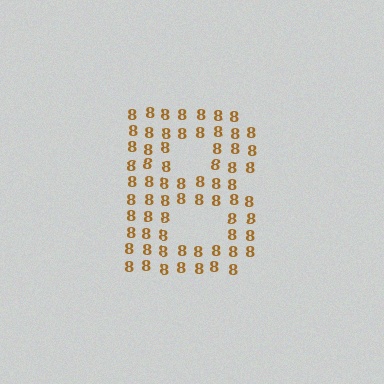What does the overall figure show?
The overall figure shows the letter B.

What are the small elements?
The small elements are digit 8's.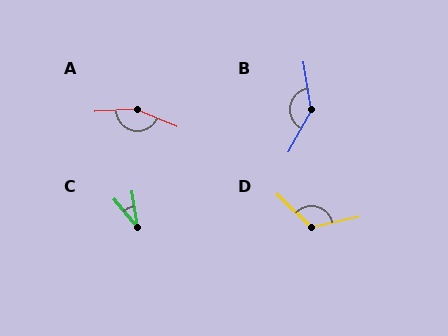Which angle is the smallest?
C, at approximately 31 degrees.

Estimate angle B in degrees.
Approximately 142 degrees.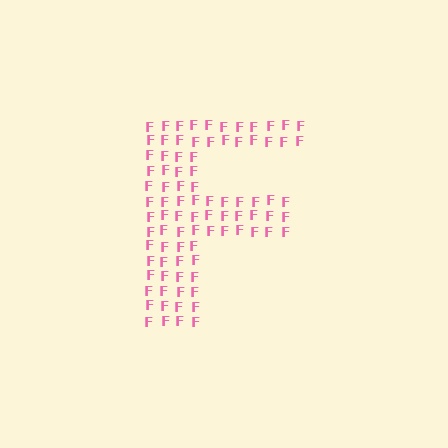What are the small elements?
The small elements are letter F's.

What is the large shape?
The large shape is the letter F.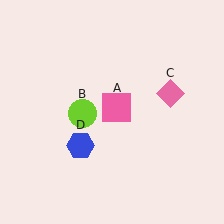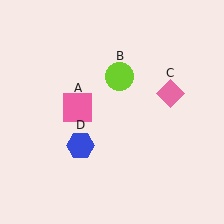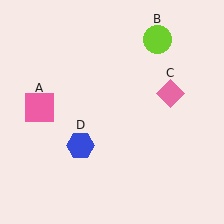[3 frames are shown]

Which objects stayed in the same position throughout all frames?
Pink diamond (object C) and blue hexagon (object D) remained stationary.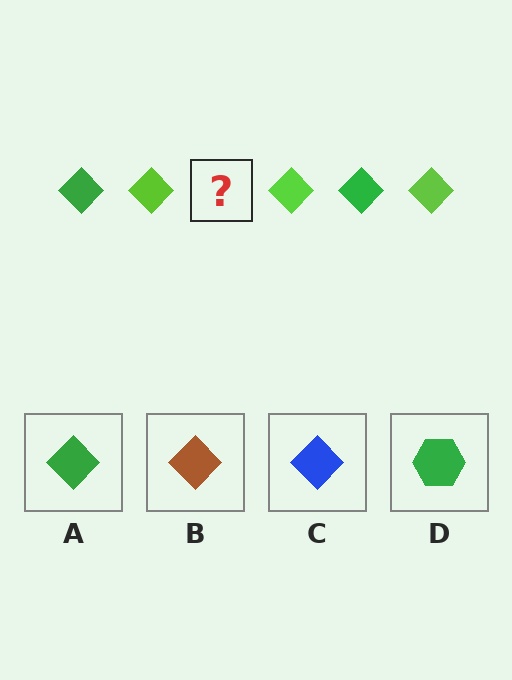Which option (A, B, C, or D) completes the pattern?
A.